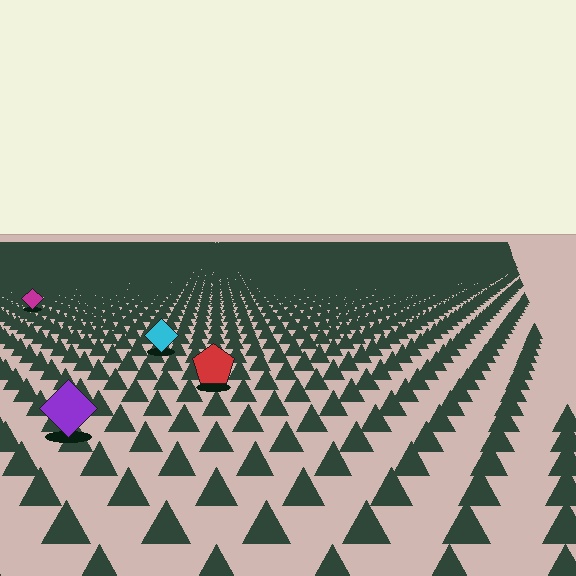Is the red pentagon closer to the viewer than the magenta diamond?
Yes. The red pentagon is closer — you can tell from the texture gradient: the ground texture is coarser near it.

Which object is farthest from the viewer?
The magenta diamond is farthest from the viewer. It appears smaller and the ground texture around it is denser.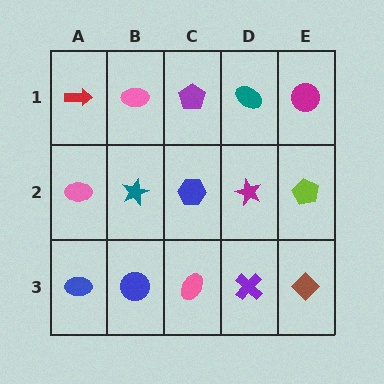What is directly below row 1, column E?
A lime pentagon.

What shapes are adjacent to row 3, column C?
A blue hexagon (row 2, column C), a blue circle (row 3, column B), a purple cross (row 3, column D).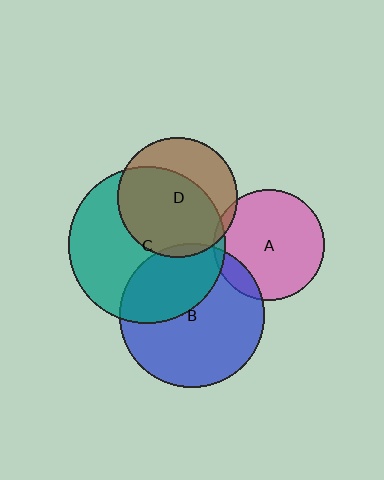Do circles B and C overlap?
Yes.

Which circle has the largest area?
Circle C (teal).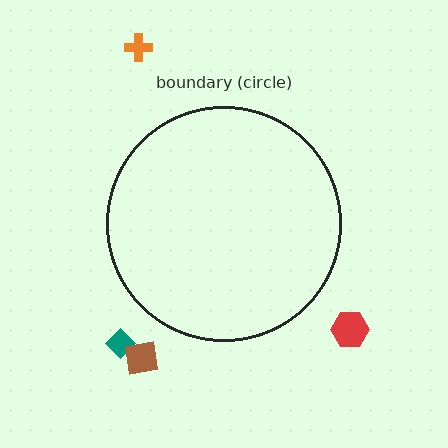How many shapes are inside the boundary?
0 inside, 4 outside.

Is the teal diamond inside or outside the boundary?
Outside.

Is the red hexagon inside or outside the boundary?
Outside.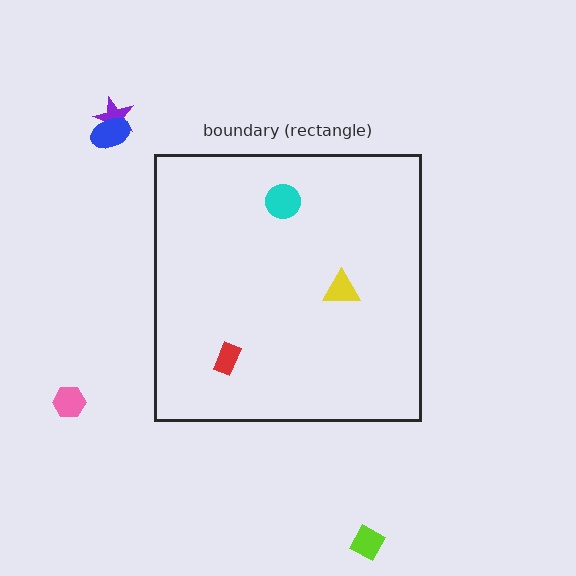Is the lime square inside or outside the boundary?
Outside.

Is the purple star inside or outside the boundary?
Outside.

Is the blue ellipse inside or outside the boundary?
Outside.